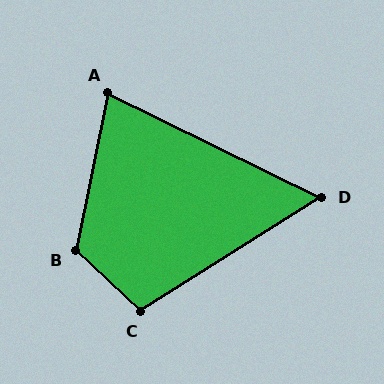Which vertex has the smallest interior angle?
D, at approximately 58 degrees.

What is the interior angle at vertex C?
Approximately 105 degrees (obtuse).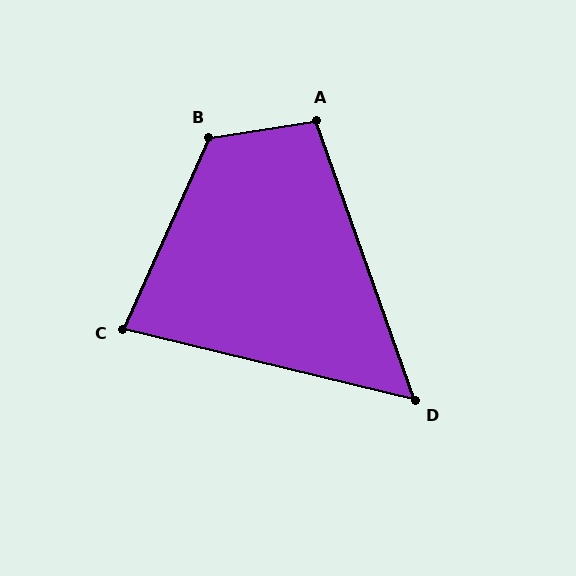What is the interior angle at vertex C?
Approximately 80 degrees (acute).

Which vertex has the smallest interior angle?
D, at approximately 57 degrees.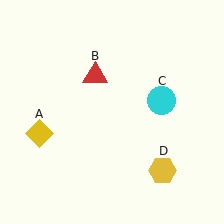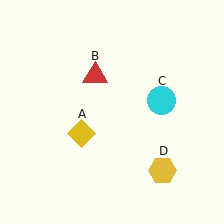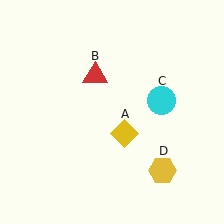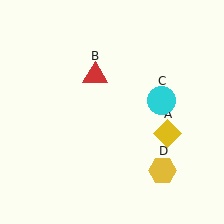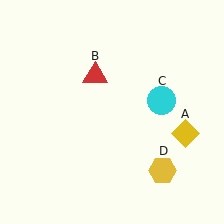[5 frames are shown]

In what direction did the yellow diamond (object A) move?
The yellow diamond (object A) moved right.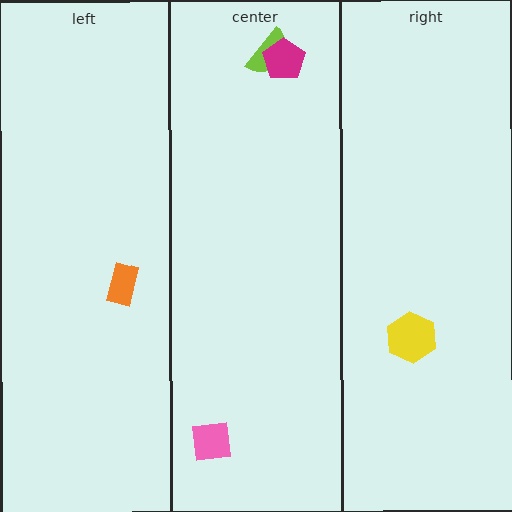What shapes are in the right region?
The yellow hexagon.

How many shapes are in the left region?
1.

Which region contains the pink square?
The center region.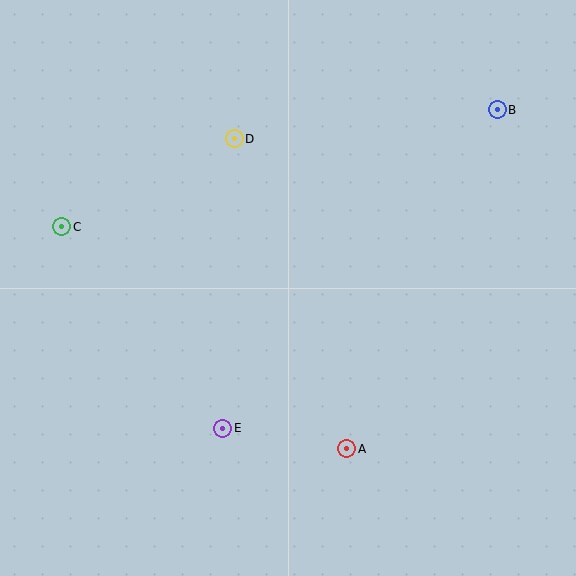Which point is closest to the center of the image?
Point E at (223, 428) is closest to the center.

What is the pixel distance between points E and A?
The distance between E and A is 126 pixels.